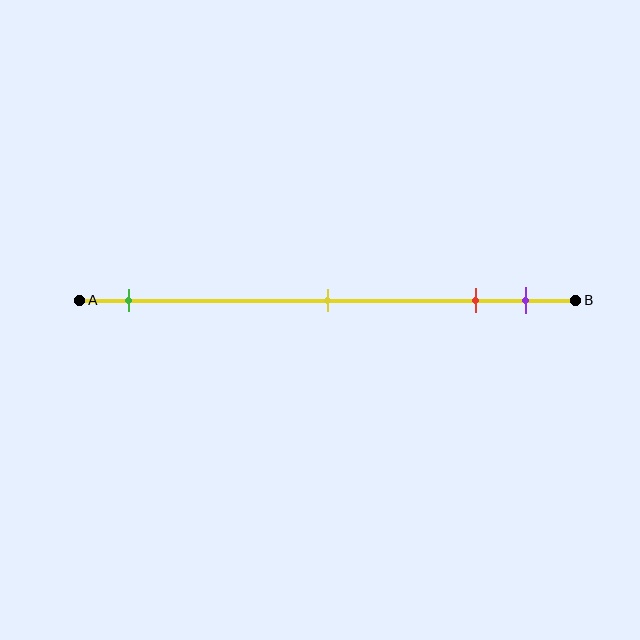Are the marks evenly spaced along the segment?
No, the marks are not evenly spaced.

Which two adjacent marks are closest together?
The red and purple marks are the closest adjacent pair.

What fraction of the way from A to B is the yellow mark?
The yellow mark is approximately 50% (0.5) of the way from A to B.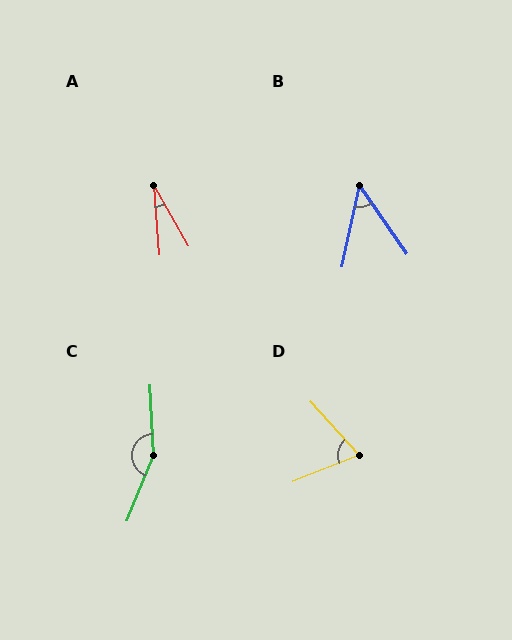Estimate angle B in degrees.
Approximately 47 degrees.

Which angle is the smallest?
A, at approximately 26 degrees.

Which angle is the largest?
C, at approximately 155 degrees.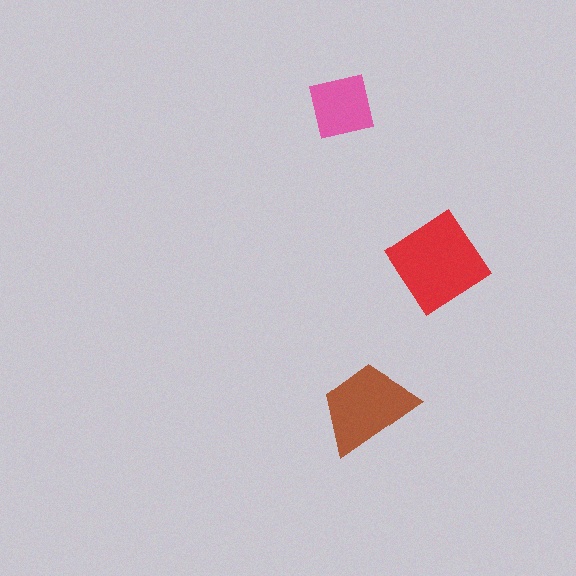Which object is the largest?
The red diamond.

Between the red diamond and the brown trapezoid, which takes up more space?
The red diamond.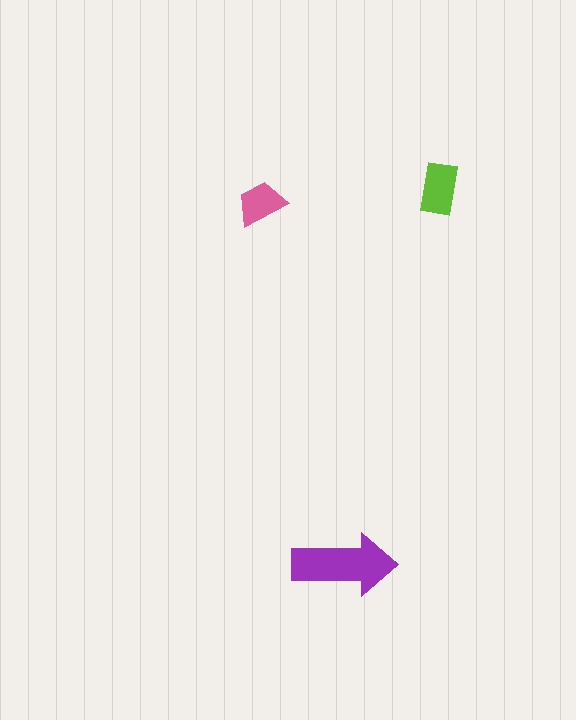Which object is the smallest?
The pink trapezoid.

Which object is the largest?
The purple arrow.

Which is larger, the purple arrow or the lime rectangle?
The purple arrow.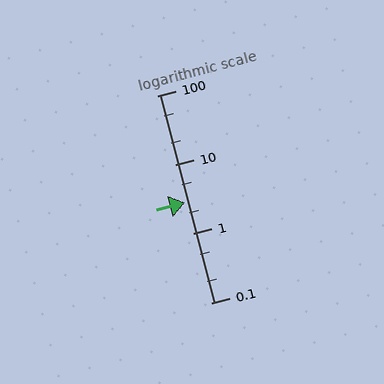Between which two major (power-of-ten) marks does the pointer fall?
The pointer is between 1 and 10.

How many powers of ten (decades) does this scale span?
The scale spans 3 decades, from 0.1 to 100.